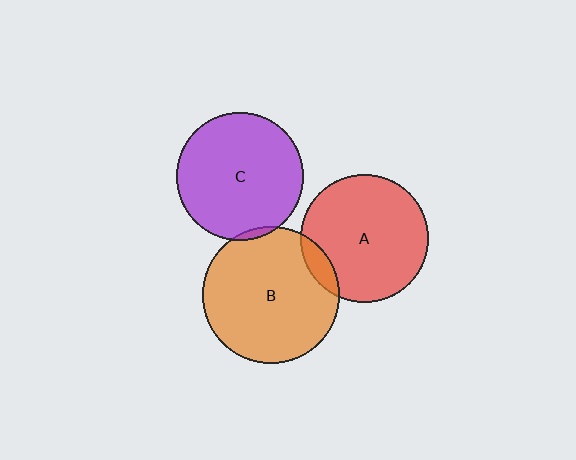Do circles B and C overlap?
Yes.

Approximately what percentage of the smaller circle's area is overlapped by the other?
Approximately 5%.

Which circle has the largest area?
Circle B (orange).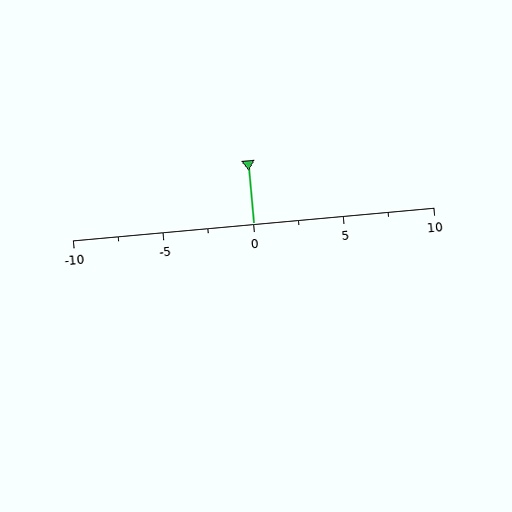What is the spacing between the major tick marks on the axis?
The major ticks are spaced 5 apart.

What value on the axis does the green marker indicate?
The marker indicates approximately 0.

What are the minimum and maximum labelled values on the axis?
The axis runs from -10 to 10.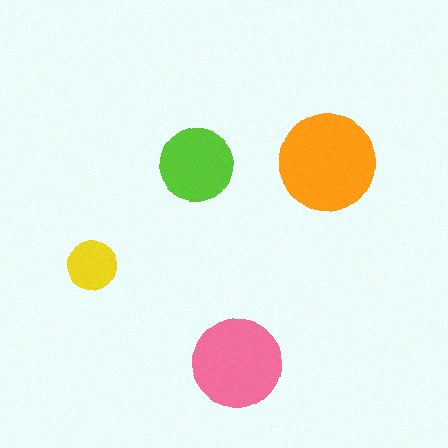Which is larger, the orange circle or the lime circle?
The orange one.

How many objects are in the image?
There are 4 objects in the image.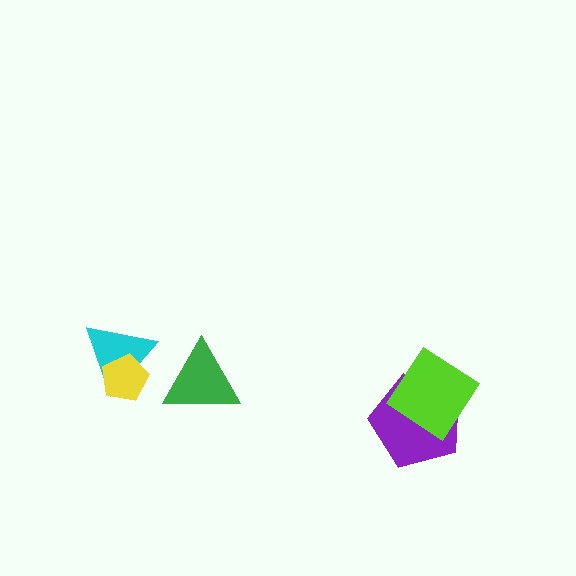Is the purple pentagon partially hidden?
Yes, it is partially covered by another shape.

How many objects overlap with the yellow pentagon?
1 object overlaps with the yellow pentagon.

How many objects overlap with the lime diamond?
1 object overlaps with the lime diamond.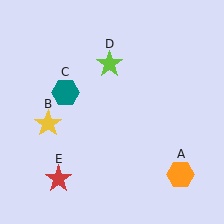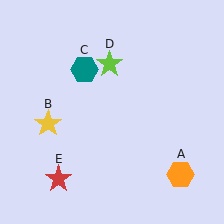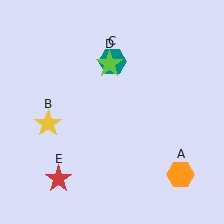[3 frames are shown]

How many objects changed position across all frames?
1 object changed position: teal hexagon (object C).